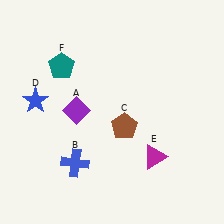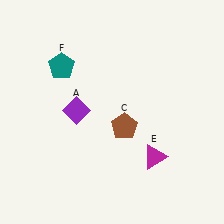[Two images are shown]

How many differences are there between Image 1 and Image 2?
There are 2 differences between the two images.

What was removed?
The blue star (D), the blue cross (B) were removed in Image 2.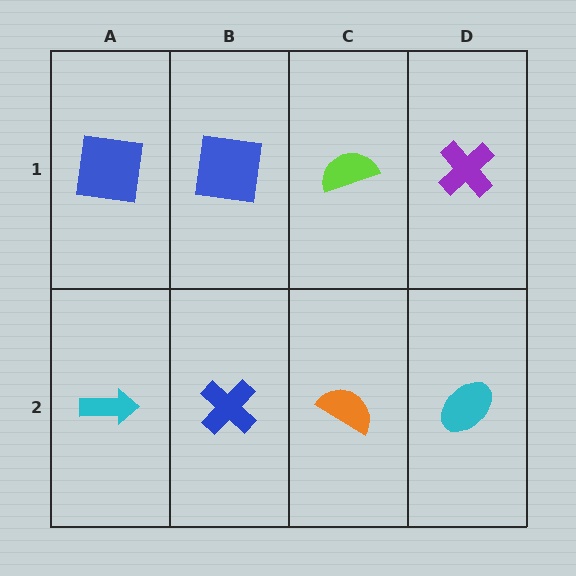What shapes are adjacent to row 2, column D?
A purple cross (row 1, column D), an orange semicircle (row 2, column C).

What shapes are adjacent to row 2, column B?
A blue square (row 1, column B), a cyan arrow (row 2, column A), an orange semicircle (row 2, column C).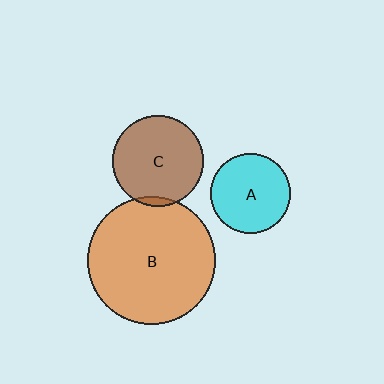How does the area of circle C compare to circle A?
Approximately 1.3 times.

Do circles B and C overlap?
Yes.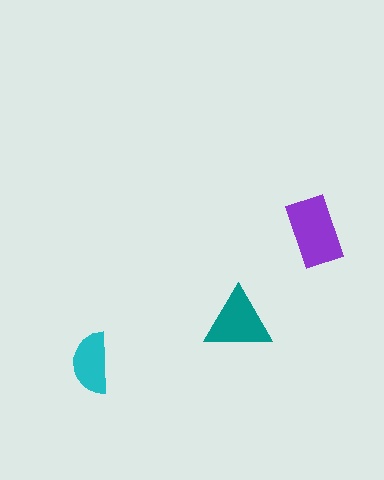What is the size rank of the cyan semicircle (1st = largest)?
3rd.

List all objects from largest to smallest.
The purple rectangle, the teal triangle, the cyan semicircle.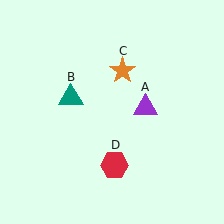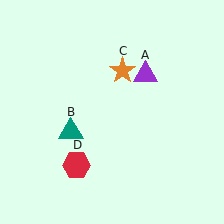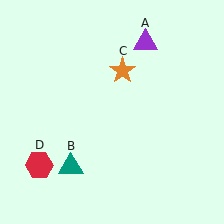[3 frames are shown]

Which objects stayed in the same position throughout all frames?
Orange star (object C) remained stationary.